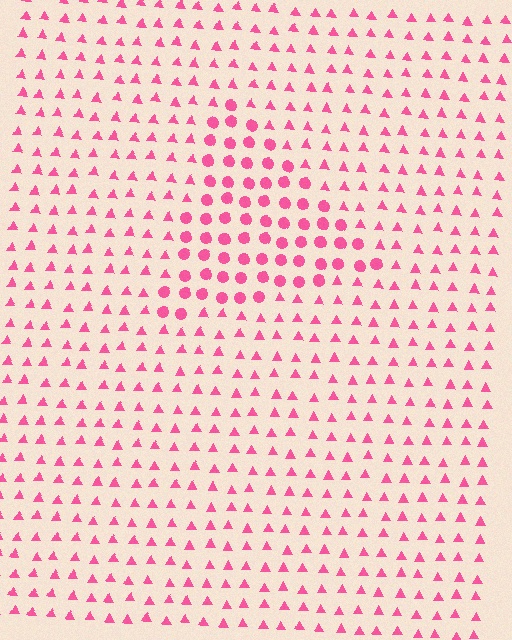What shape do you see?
I see a triangle.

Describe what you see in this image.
The image is filled with small pink elements arranged in a uniform grid. A triangle-shaped region contains circles, while the surrounding area contains triangles. The boundary is defined purely by the change in element shape.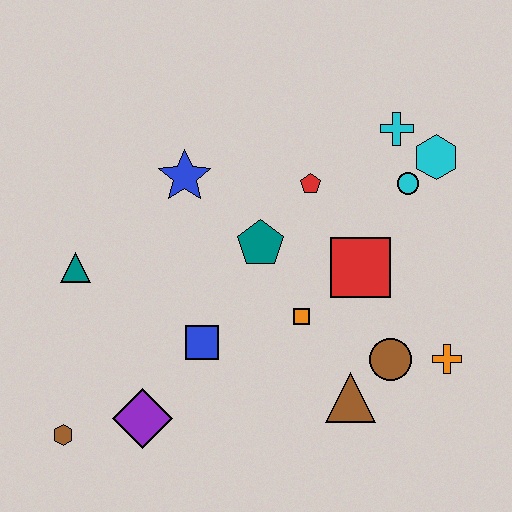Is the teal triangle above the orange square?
Yes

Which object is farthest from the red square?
The brown hexagon is farthest from the red square.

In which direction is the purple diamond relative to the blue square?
The purple diamond is below the blue square.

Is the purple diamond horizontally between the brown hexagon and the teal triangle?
No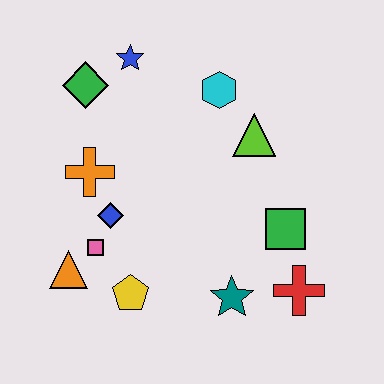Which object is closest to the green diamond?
The blue star is closest to the green diamond.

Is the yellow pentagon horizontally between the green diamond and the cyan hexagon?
Yes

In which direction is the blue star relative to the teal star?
The blue star is above the teal star.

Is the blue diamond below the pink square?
No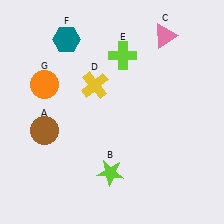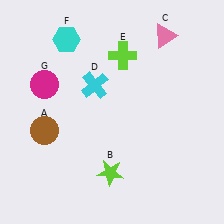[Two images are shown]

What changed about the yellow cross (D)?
In Image 1, D is yellow. In Image 2, it changed to cyan.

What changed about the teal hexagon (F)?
In Image 1, F is teal. In Image 2, it changed to cyan.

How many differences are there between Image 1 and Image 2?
There are 3 differences between the two images.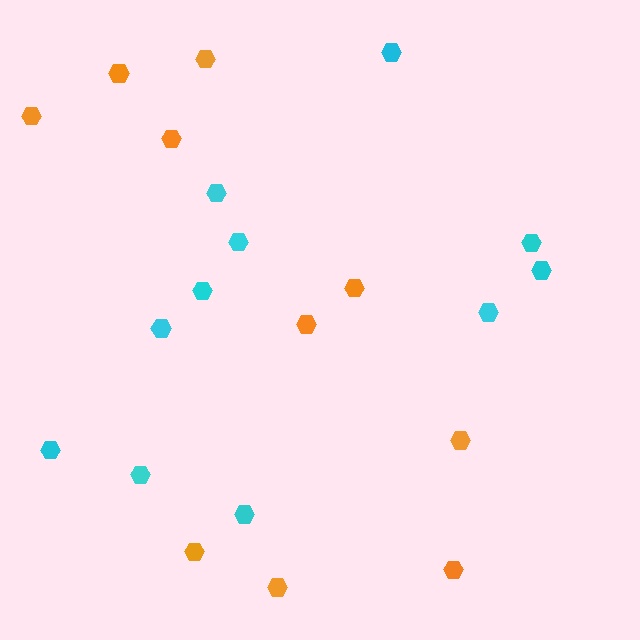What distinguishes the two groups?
There are 2 groups: one group of orange hexagons (10) and one group of cyan hexagons (11).